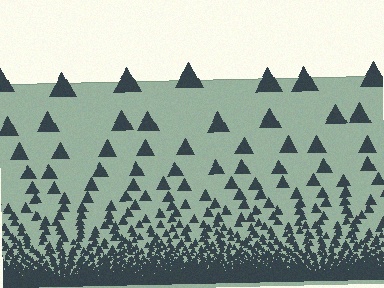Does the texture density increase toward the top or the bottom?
Density increases toward the bottom.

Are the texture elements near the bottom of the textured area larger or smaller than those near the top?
Smaller. The gradient is inverted — elements near the bottom are smaller and denser.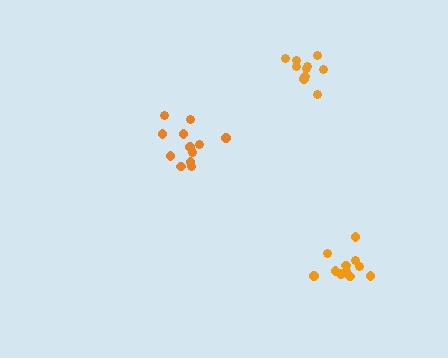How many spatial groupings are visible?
There are 3 spatial groupings.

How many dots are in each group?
Group 1: 13 dots, Group 2: 10 dots, Group 3: 12 dots (35 total).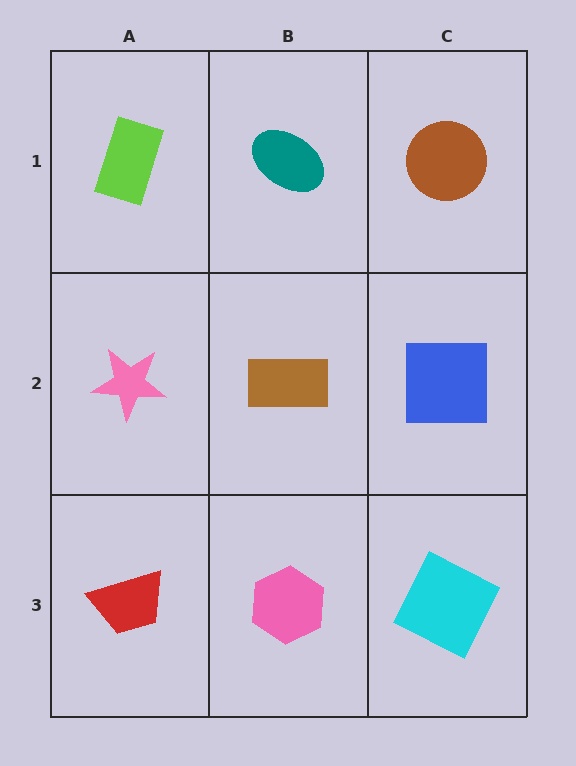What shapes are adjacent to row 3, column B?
A brown rectangle (row 2, column B), a red trapezoid (row 3, column A), a cyan square (row 3, column C).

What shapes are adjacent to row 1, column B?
A brown rectangle (row 2, column B), a lime rectangle (row 1, column A), a brown circle (row 1, column C).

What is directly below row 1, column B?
A brown rectangle.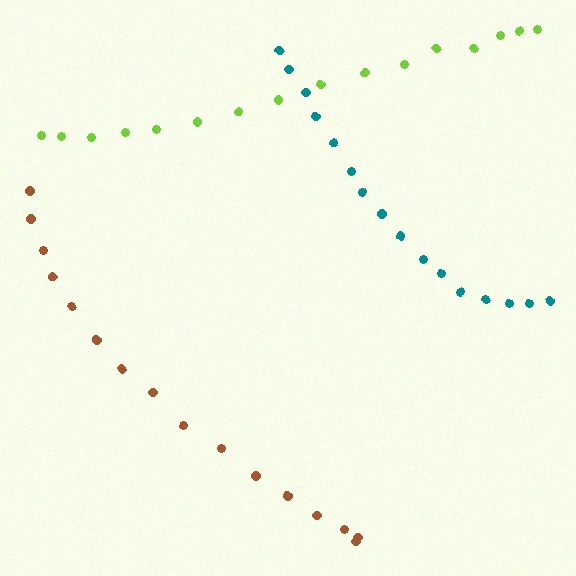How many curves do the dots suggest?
There are 3 distinct paths.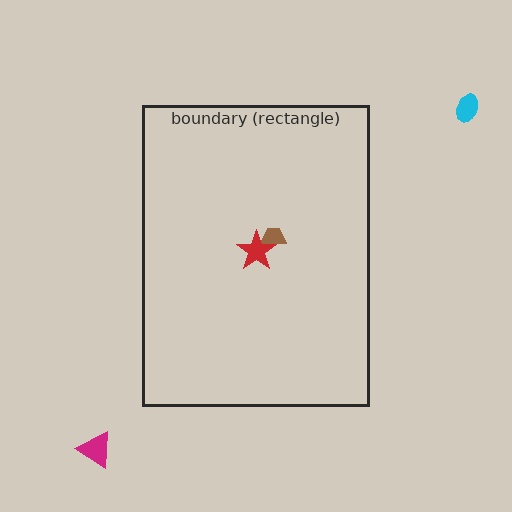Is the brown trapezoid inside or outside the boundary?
Inside.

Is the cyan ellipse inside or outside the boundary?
Outside.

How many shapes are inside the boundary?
2 inside, 2 outside.